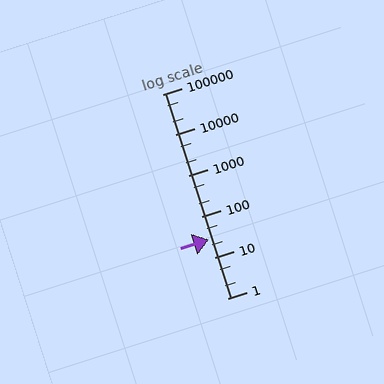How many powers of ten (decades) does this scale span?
The scale spans 5 decades, from 1 to 100000.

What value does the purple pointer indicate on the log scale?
The pointer indicates approximately 28.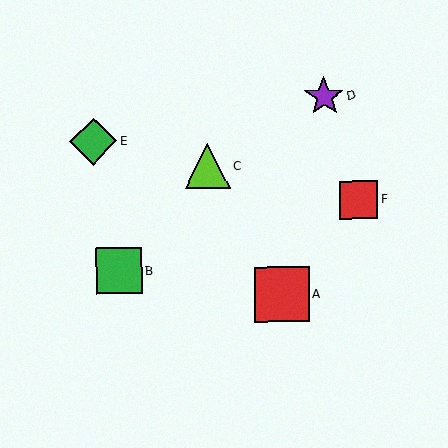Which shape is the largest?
The red square (labeled A) is the largest.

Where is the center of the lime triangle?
The center of the lime triangle is at (208, 166).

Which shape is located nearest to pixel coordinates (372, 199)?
The red square (labeled F) at (358, 200) is nearest to that location.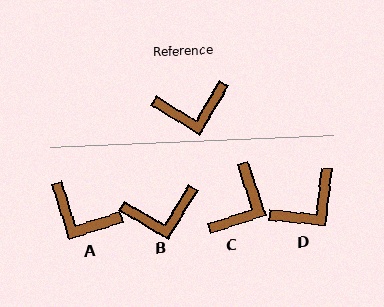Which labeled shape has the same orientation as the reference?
B.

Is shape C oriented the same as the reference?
No, it is off by about 49 degrees.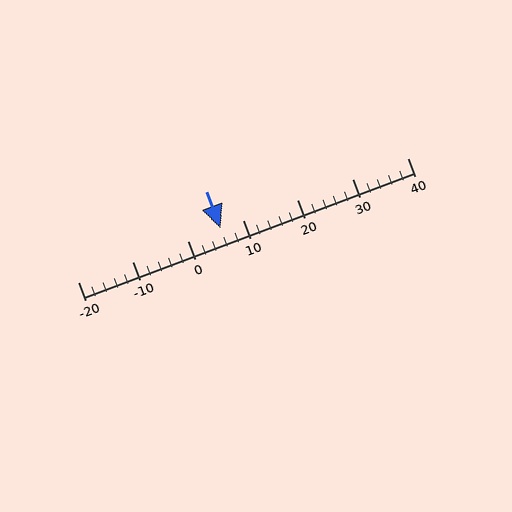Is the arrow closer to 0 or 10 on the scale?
The arrow is closer to 10.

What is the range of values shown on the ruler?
The ruler shows values from -20 to 40.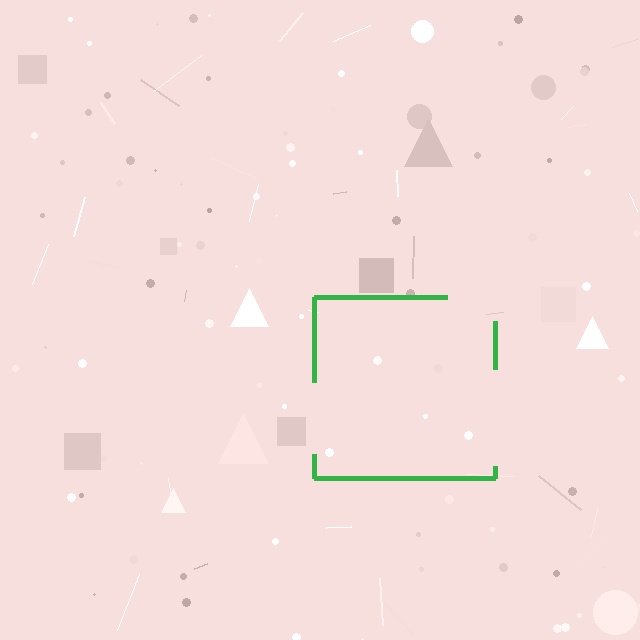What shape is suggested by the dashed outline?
The dashed outline suggests a square.